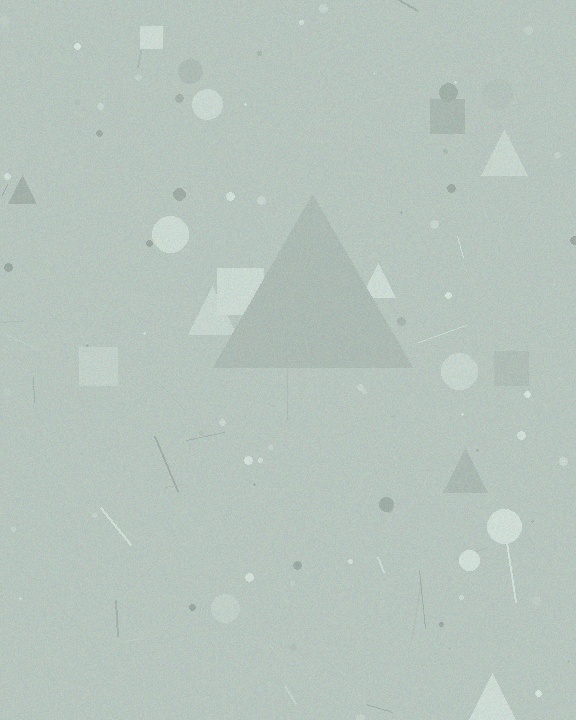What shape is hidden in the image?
A triangle is hidden in the image.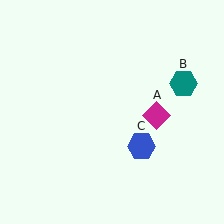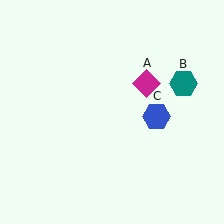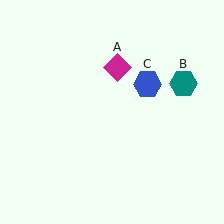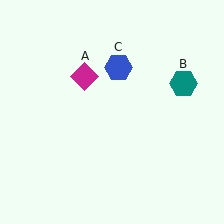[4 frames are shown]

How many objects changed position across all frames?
2 objects changed position: magenta diamond (object A), blue hexagon (object C).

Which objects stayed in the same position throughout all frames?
Teal hexagon (object B) remained stationary.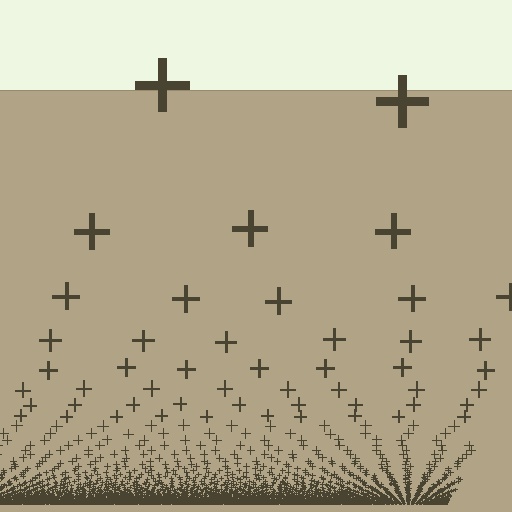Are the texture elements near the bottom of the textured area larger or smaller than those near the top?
Smaller. The gradient is inverted — elements near the bottom are smaller and denser.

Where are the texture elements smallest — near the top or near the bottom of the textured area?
Near the bottom.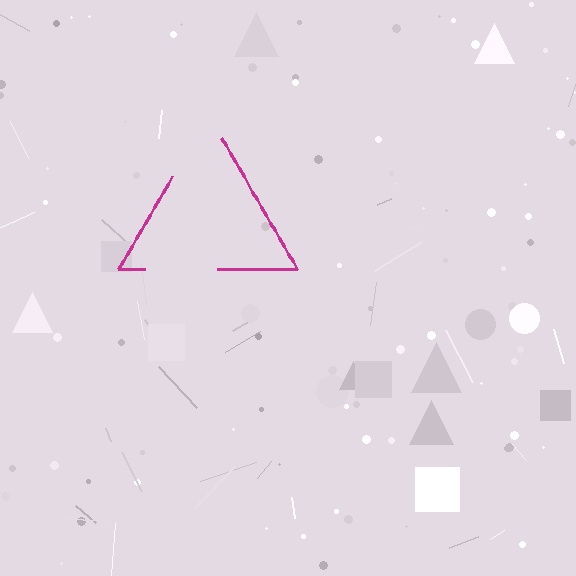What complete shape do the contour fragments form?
The contour fragments form a triangle.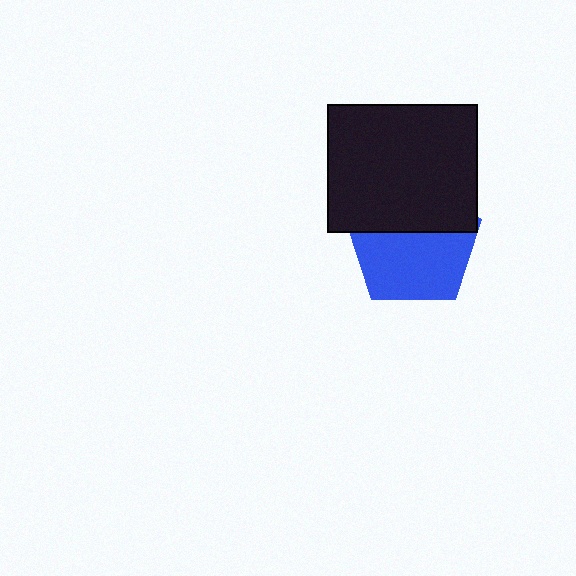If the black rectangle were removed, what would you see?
You would see the complete blue pentagon.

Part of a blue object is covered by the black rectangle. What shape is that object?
It is a pentagon.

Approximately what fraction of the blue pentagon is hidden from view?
Roughly 42% of the blue pentagon is hidden behind the black rectangle.